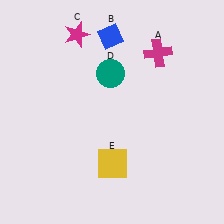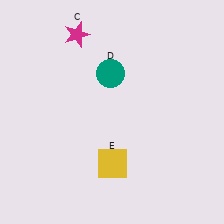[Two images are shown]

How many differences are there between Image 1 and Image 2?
There are 2 differences between the two images.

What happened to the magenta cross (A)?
The magenta cross (A) was removed in Image 2. It was in the top-right area of Image 1.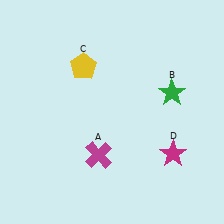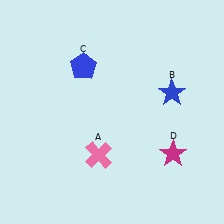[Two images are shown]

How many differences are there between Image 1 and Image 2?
There are 3 differences between the two images.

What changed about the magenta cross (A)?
In Image 1, A is magenta. In Image 2, it changed to pink.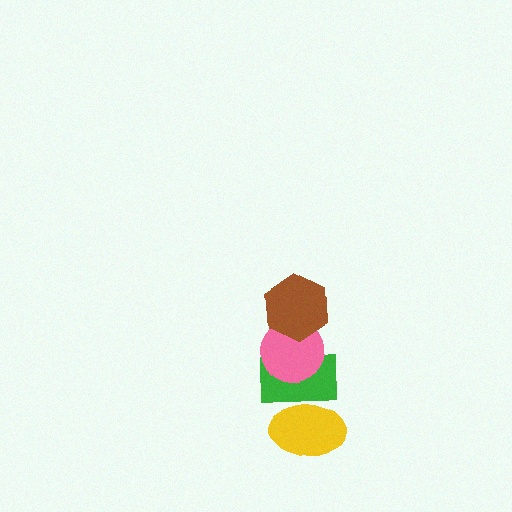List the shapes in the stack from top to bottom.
From top to bottom: the brown hexagon, the pink circle, the green rectangle, the yellow ellipse.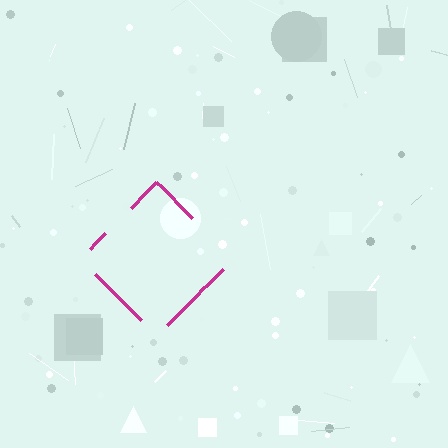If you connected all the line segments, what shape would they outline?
They would outline a diamond.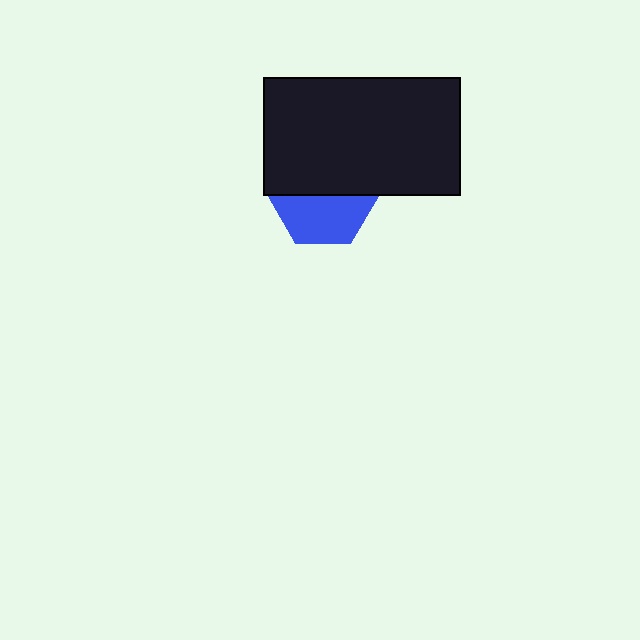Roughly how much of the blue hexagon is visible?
About half of it is visible (roughly 51%).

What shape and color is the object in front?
The object in front is a black rectangle.